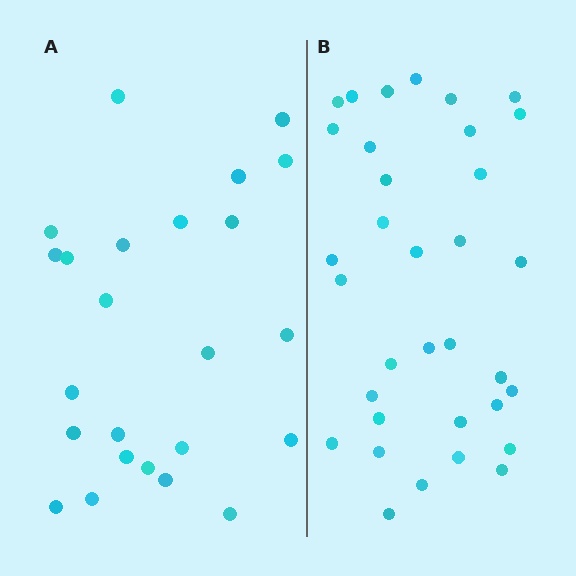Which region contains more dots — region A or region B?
Region B (the right region) has more dots.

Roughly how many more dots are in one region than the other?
Region B has roughly 10 or so more dots than region A.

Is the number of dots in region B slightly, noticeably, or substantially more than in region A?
Region B has noticeably more, but not dramatically so. The ratio is roughly 1.4 to 1.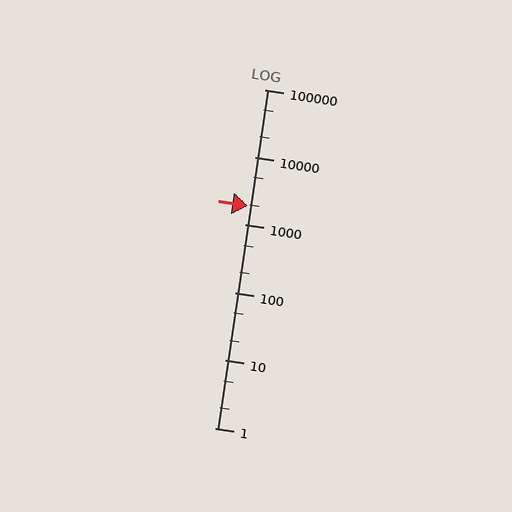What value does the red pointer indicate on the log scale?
The pointer indicates approximately 1900.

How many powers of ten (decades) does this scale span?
The scale spans 5 decades, from 1 to 100000.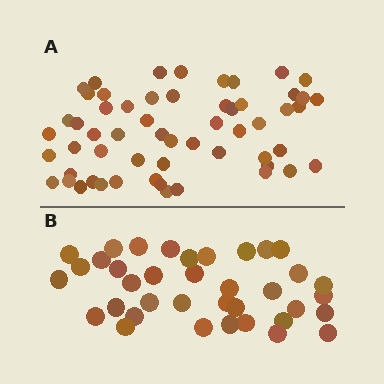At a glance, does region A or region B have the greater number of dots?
Region A (the top region) has more dots.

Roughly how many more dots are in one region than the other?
Region A has approximately 20 more dots than region B.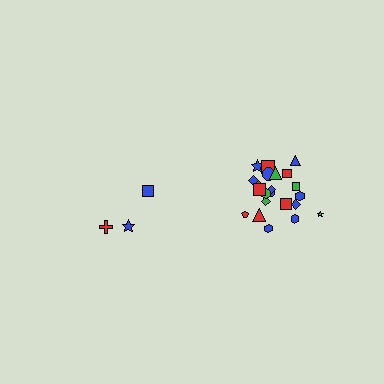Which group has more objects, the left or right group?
The right group.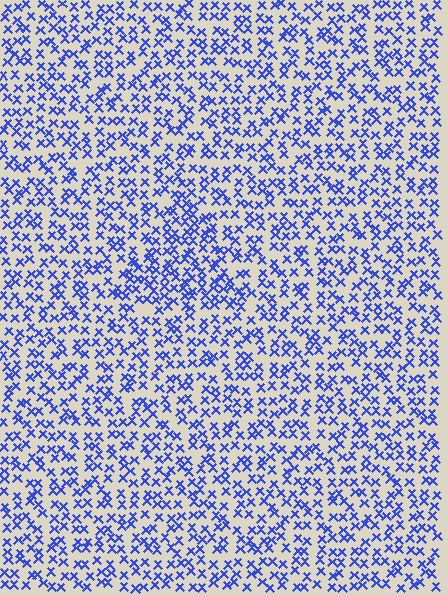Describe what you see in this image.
The image contains small blue elements arranged at two different densities. A triangle-shaped region is visible where the elements are more densely packed than the surrounding area.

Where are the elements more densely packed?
The elements are more densely packed inside the triangle boundary.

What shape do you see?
I see a triangle.